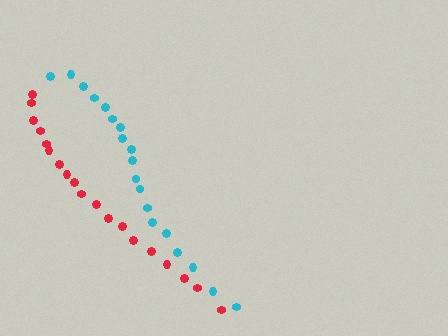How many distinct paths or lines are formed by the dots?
There are 2 distinct paths.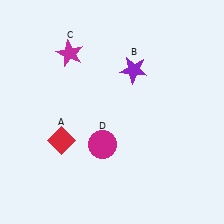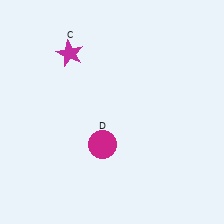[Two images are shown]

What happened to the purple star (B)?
The purple star (B) was removed in Image 2. It was in the top-right area of Image 1.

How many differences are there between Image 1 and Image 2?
There are 2 differences between the two images.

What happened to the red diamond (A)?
The red diamond (A) was removed in Image 2. It was in the bottom-left area of Image 1.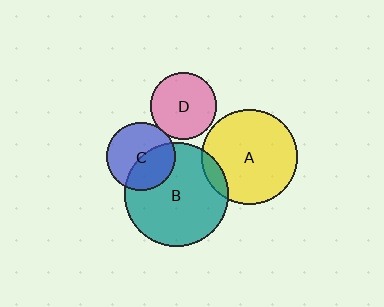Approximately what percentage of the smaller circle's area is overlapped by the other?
Approximately 10%.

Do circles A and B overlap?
Yes.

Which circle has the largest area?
Circle B (teal).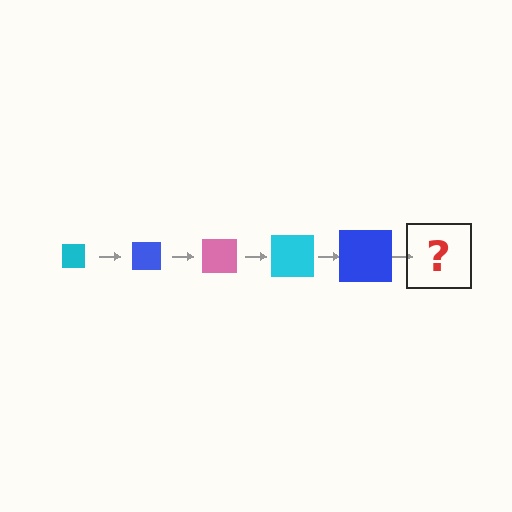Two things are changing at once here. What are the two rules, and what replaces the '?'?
The two rules are that the square grows larger each step and the color cycles through cyan, blue, and pink. The '?' should be a pink square, larger than the previous one.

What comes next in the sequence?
The next element should be a pink square, larger than the previous one.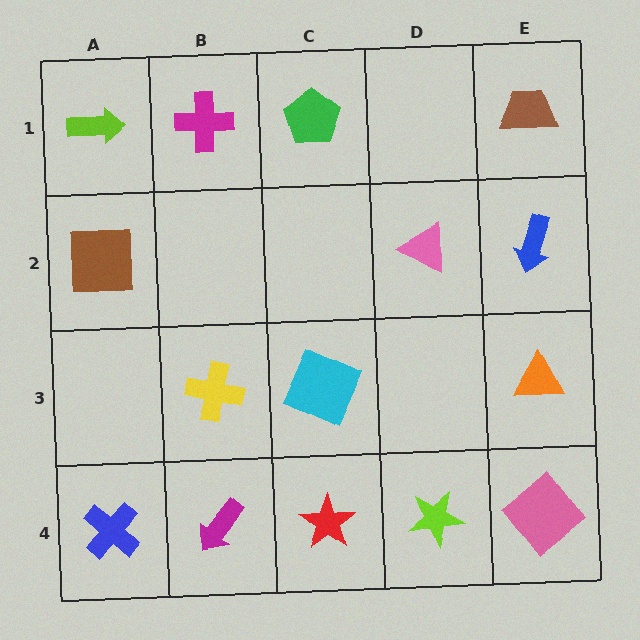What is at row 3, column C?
A cyan square.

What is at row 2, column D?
A pink triangle.